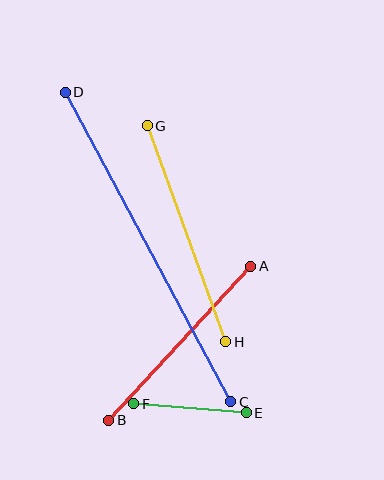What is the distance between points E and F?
The distance is approximately 112 pixels.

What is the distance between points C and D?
The distance is approximately 351 pixels.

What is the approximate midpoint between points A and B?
The midpoint is at approximately (180, 343) pixels.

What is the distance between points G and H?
The distance is approximately 230 pixels.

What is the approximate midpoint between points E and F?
The midpoint is at approximately (190, 408) pixels.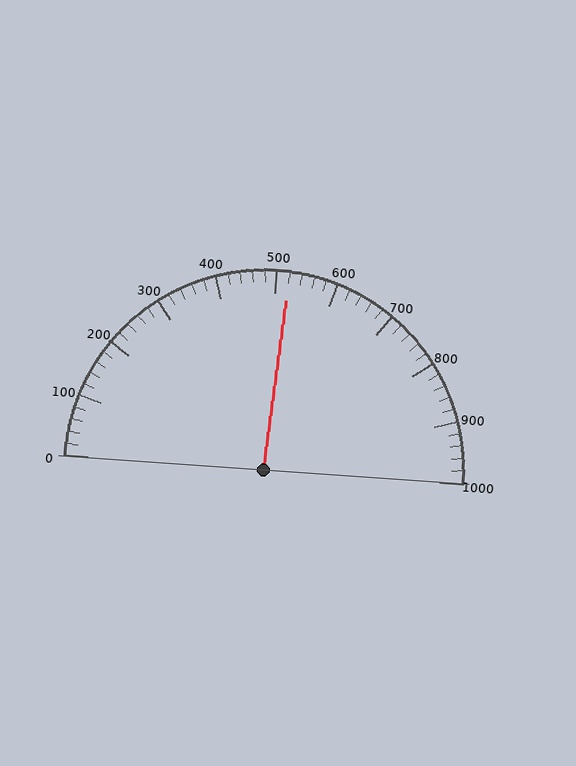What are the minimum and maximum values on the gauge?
The gauge ranges from 0 to 1000.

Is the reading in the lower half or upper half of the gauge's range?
The reading is in the upper half of the range (0 to 1000).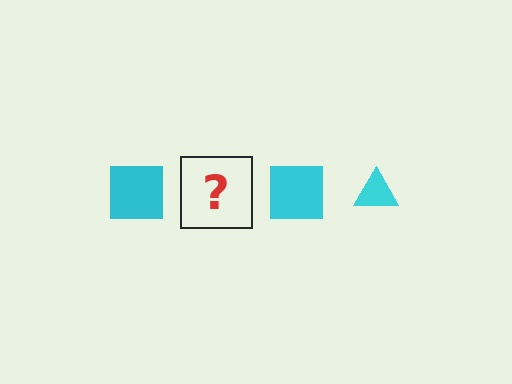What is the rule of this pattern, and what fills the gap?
The rule is that the pattern cycles through square, triangle shapes in cyan. The gap should be filled with a cyan triangle.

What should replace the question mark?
The question mark should be replaced with a cyan triangle.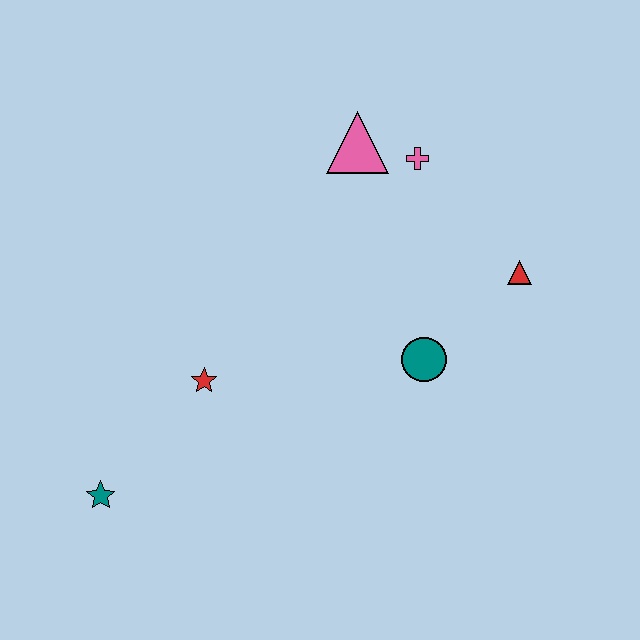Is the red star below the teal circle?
Yes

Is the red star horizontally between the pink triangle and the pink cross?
No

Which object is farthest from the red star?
The red triangle is farthest from the red star.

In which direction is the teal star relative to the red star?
The teal star is below the red star.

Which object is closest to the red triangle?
The teal circle is closest to the red triangle.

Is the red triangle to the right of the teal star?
Yes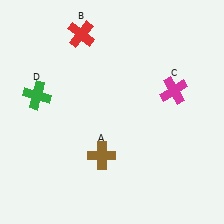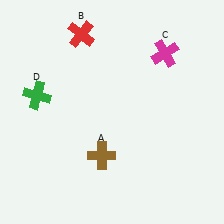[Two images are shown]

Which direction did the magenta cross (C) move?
The magenta cross (C) moved up.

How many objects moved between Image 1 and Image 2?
1 object moved between the two images.